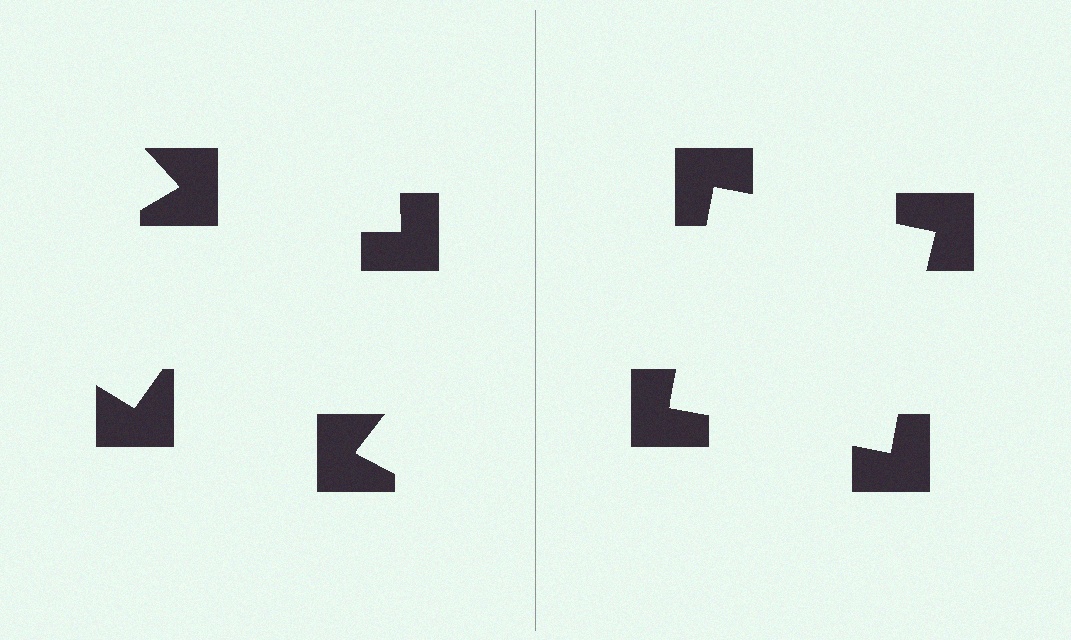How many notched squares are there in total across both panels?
8 — 4 on each side.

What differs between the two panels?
The notched squares are positioned identically on both sides; only the wedge orientations differ. On the right they align to a square; on the left they are misaligned.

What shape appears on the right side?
An illusory square.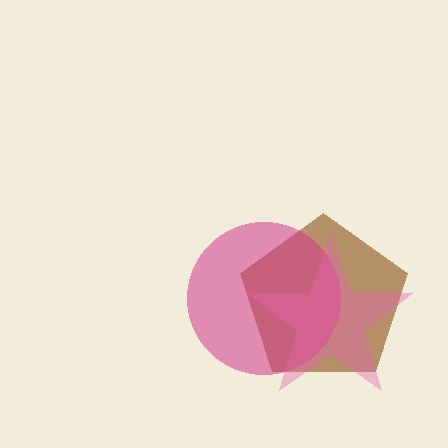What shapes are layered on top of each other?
The layered shapes are: a brown pentagon, a magenta circle, a pink star.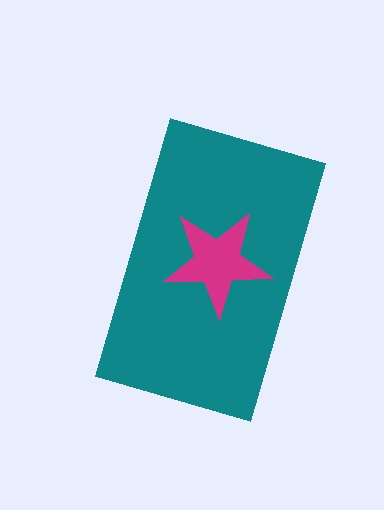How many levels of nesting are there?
2.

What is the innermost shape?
The magenta star.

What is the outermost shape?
The teal rectangle.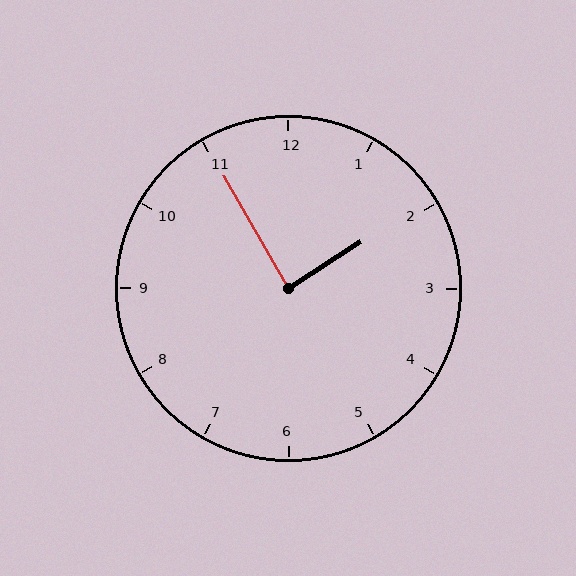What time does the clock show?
1:55.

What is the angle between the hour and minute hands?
Approximately 88 degrees.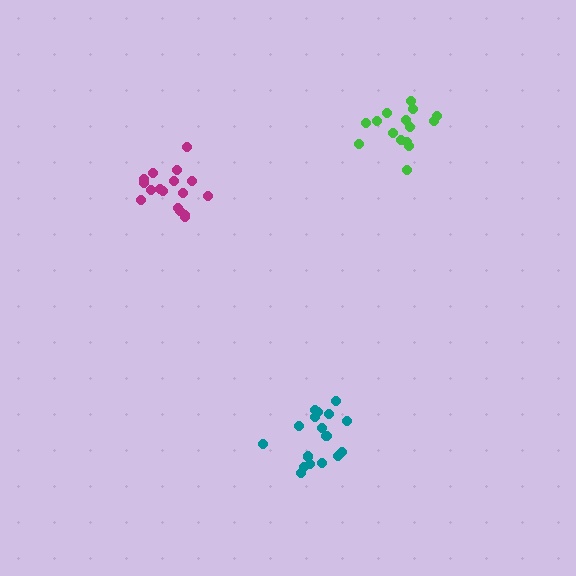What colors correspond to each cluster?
The clusters are colored: teal, green, magenta.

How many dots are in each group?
Group 1: 18 dots, Group 2: 15 dots, Group 3: 17 dots (50 total).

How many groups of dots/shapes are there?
There are 3 groups.